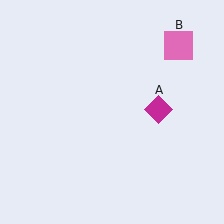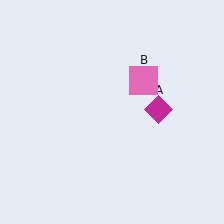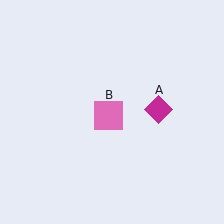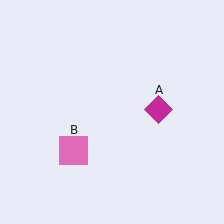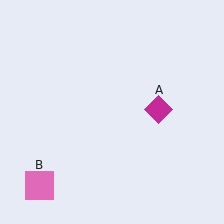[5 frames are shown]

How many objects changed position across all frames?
1 object changed position: pink square (object B).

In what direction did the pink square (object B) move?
The pink square (object B) moved down and to the left.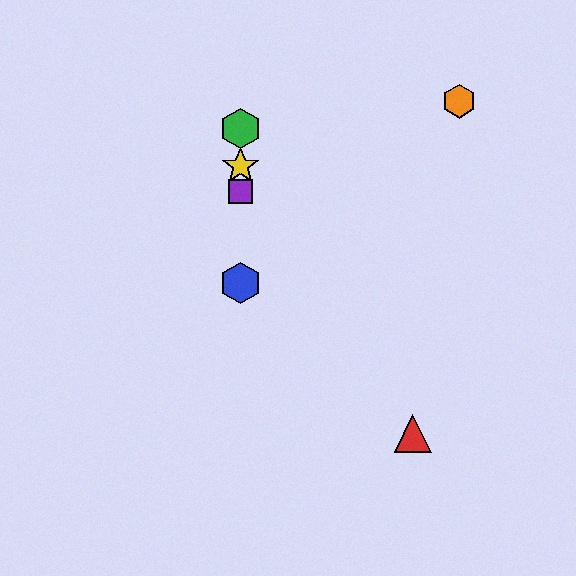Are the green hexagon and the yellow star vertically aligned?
Yes, both are at x≈240.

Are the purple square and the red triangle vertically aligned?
No, the purple square is at x≈240 and the red triangle is at x≈413.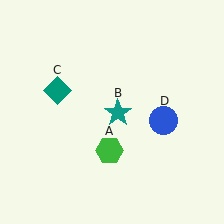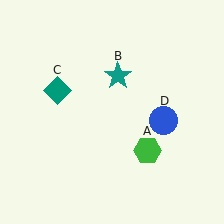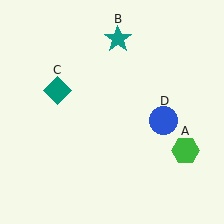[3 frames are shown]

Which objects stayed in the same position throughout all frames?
Teal diamond (object C) and blue circle (object D) remained stationary.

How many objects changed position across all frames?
2 objects changed position: green hexagon (object A), teal star (object B).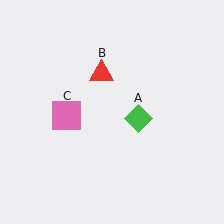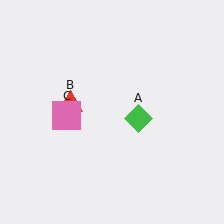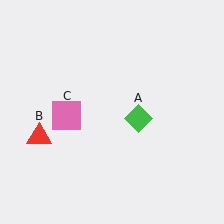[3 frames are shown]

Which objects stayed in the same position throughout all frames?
Green diamond (object A) and pink square (object C) remained stationary.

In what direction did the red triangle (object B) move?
The red triangle (object B) moved down and to the left.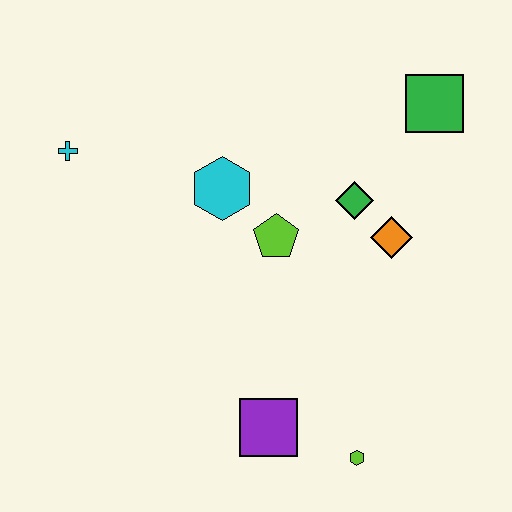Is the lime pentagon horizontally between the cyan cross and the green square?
Yes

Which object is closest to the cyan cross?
The cyan hexagon is closest to the cyan cross.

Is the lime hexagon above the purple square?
No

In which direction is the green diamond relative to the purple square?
The green diamond is above the purple square.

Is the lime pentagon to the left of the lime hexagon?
Yes